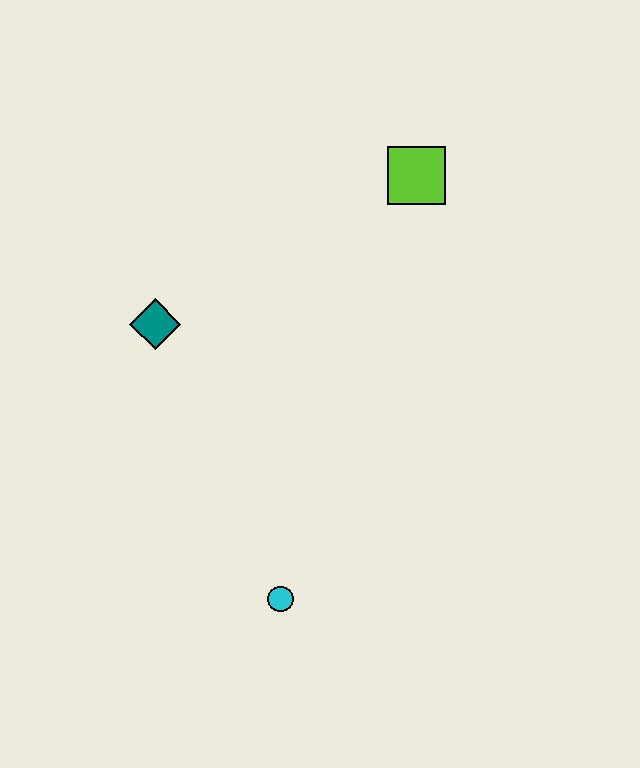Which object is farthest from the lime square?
The cyan circle is farthest from the lime square.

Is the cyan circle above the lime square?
No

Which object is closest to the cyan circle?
The teal diamond is closest to the cyan circle.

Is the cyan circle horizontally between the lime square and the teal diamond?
Yes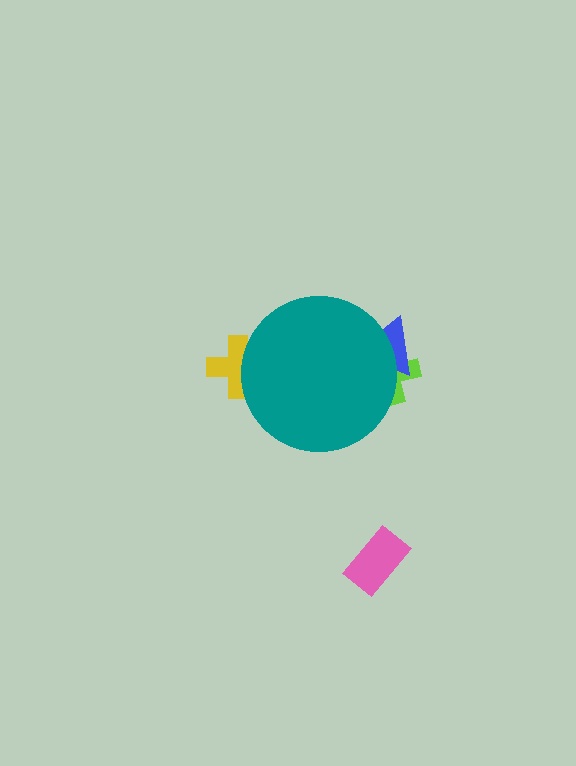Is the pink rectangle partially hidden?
No, the pink rectangle is fully visible.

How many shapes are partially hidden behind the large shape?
3 shapes are partially hidden.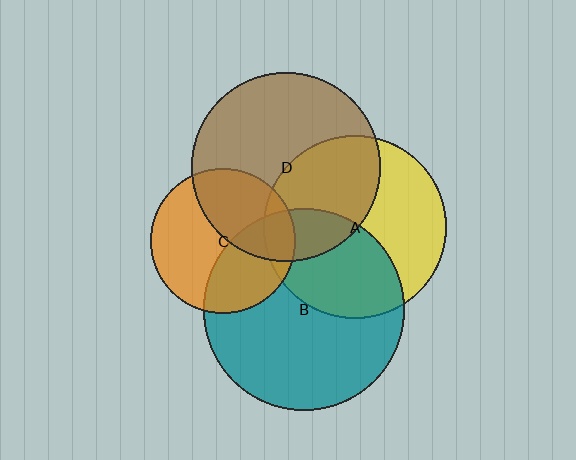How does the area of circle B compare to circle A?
Approximately 1.2 times.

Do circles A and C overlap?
Yes.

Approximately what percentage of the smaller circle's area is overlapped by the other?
Approximately 10%.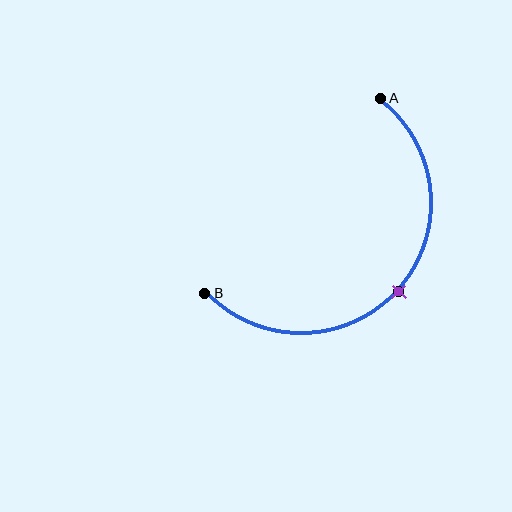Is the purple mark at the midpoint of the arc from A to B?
Yes. The purple mark lies on the arc at equal arc-length from both A and B — it is the arc midpoint.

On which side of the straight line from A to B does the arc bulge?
The arc bulges below and to the right of the straight line connecting A and B.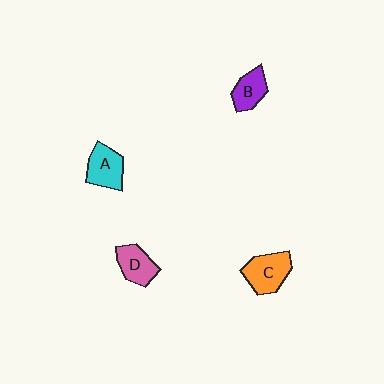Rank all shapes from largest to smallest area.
From largest to smallest: C (orange), A (cyan), D (pink), B (purple).